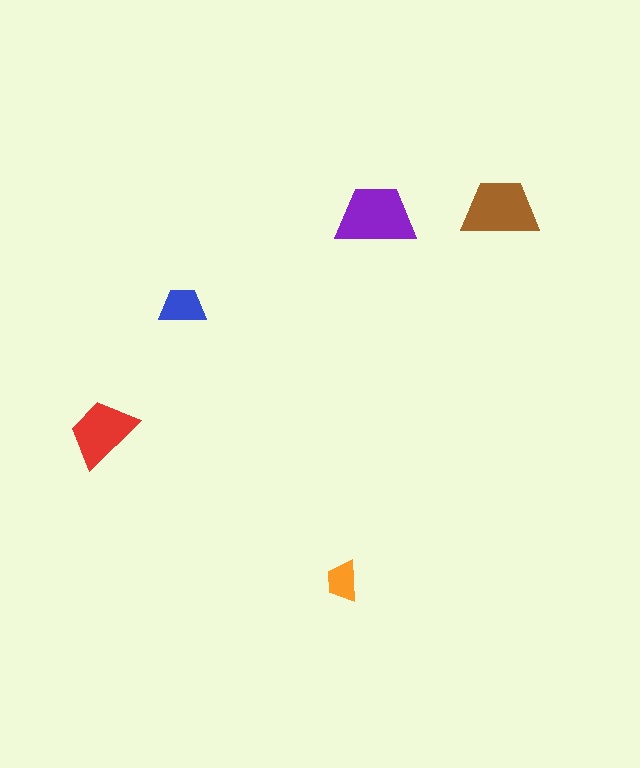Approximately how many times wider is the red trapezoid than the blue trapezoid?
About 1.5 times wider.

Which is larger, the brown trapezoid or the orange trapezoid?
The brown one.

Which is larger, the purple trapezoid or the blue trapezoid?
The purple one.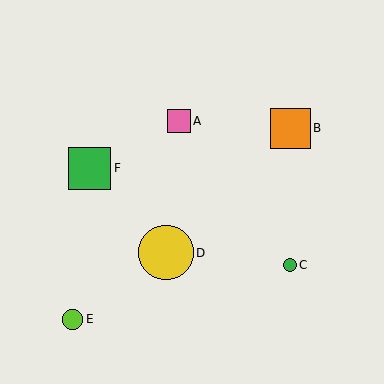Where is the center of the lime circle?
The center of the lime circle is at (73, 319).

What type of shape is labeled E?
Shape E is a lime circle.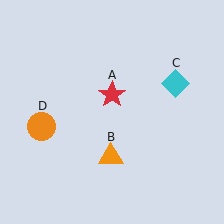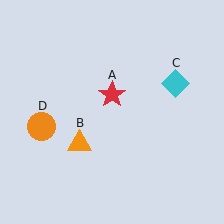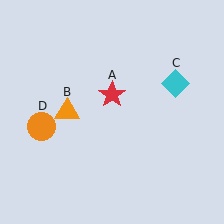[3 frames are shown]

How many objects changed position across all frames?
1 object changed position: orange triangle (object B).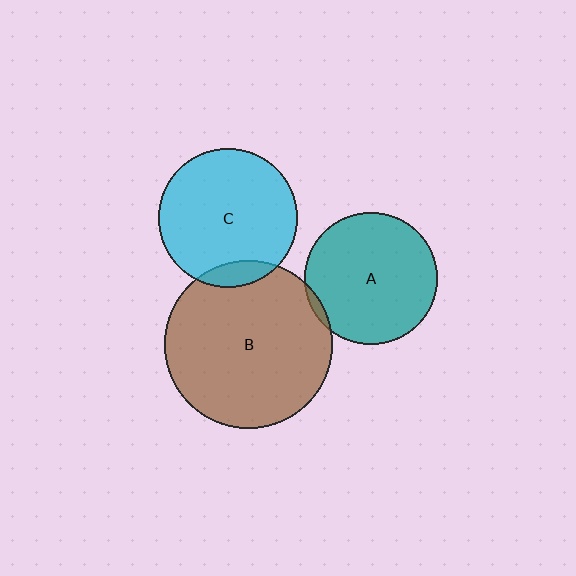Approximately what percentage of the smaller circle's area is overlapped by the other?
Approximately 10%.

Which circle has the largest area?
Circle B (brown).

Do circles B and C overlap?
Yes.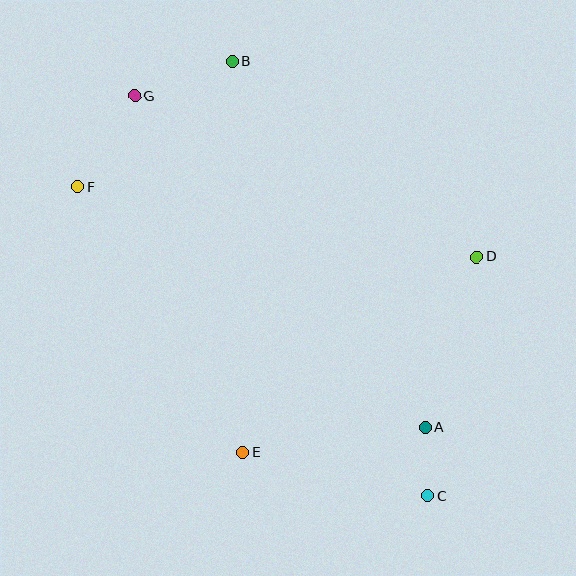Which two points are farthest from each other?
Points C and G are farthest from each other.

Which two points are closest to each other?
Points A and C are closest to each other.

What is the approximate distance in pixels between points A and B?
The distance between A and B is approximately 413 pixels.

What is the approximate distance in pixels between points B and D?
The distance between B and D is approximately 313 pixels.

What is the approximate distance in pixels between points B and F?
The distance between B and F is approximately 199 pixels.